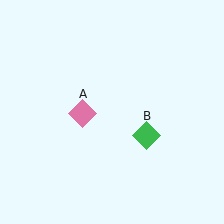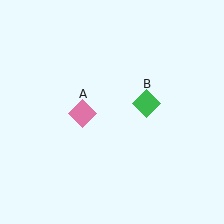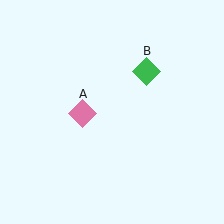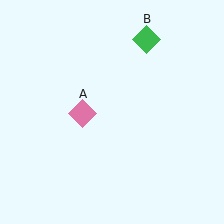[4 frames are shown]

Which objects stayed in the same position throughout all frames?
Pink diamond (object A) remained stationary.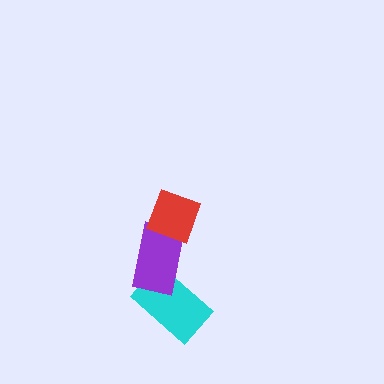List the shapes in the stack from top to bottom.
From top to bottom: the red diamond, the purple rectangle, the cyan rectangle.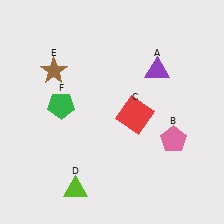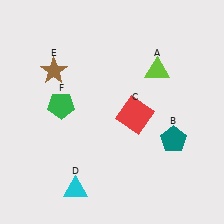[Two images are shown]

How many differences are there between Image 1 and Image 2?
There are 3 differences between the two images.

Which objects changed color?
A changed from purple to lime. B changed from pink to teal. D changed from lime to cyan.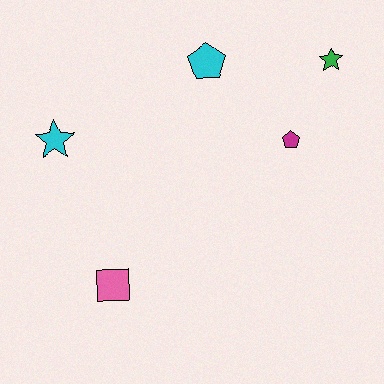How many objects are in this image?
There are 5 objects.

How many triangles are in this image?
There are no triangles.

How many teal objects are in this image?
There are no teal objects.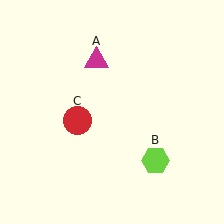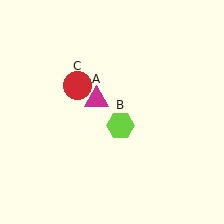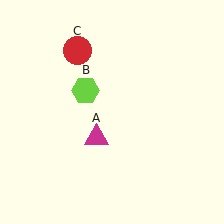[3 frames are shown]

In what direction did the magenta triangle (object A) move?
The magenta triangle (object A) moved down.